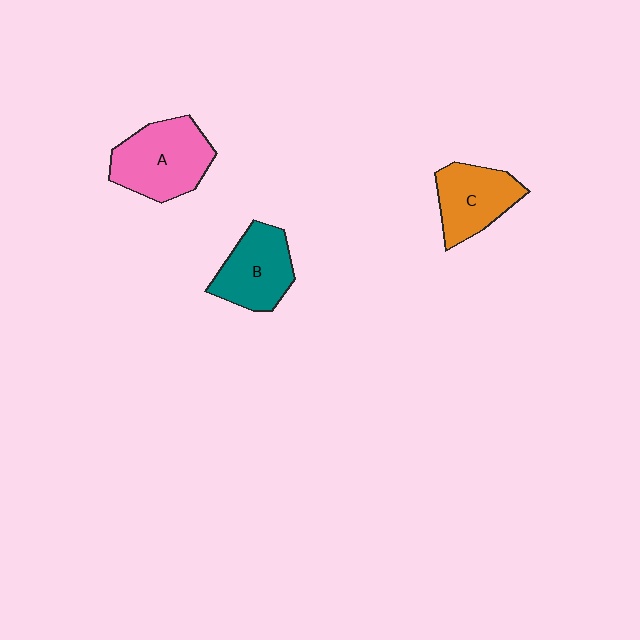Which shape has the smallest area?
Shape C (orange).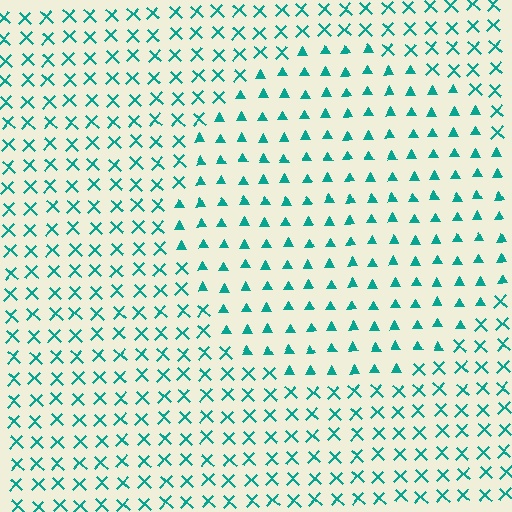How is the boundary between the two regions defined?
The boundary is defined by a change in element shape: triangles inside vs. X marks outside. All elements share the same color and spacing.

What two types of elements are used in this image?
The image uses triangles inside the circle region and X marks outside it.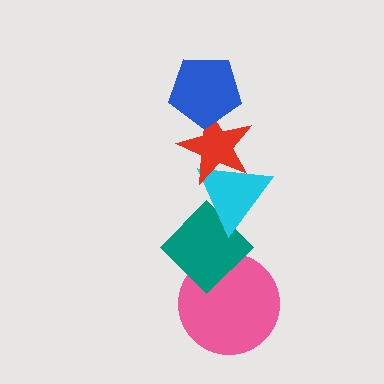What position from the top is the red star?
The red star is 2nd from the top.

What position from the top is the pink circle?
The pink circle is 5th from the top.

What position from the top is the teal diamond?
The teal diamond is 4th from the top.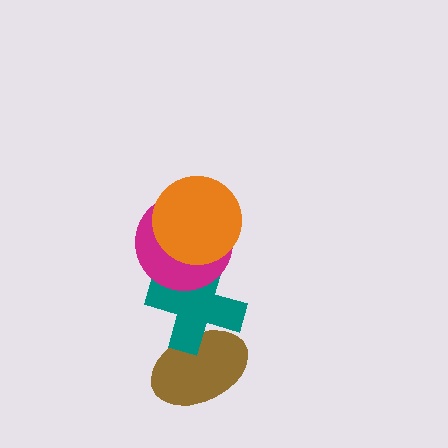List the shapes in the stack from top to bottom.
From top to bottom: the orange circle, the magenta circle, the teal cross, the brown ellipse.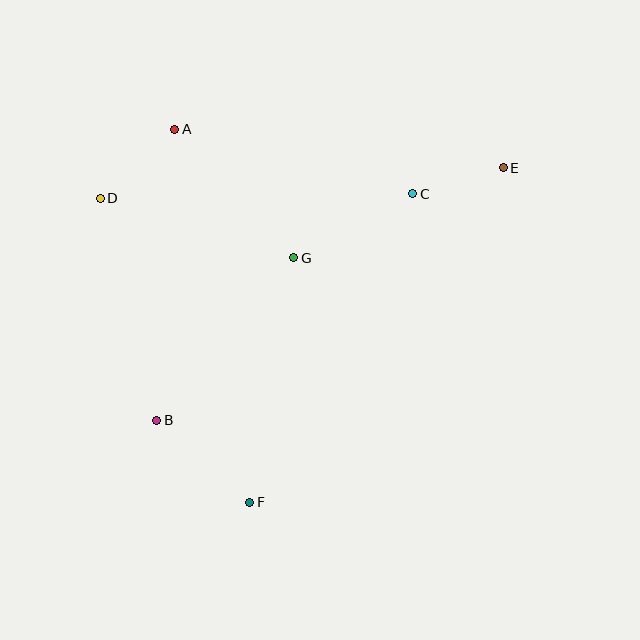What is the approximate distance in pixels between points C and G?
The distance between C and G is approximately 135 pixels.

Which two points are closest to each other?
Points C and E are closest to each other.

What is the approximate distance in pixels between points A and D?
The distance between A and D is approximately 102 pixels.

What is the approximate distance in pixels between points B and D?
The distance between B and D is approximately 229 pixels.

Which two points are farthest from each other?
Points B and E are farthest from each other.